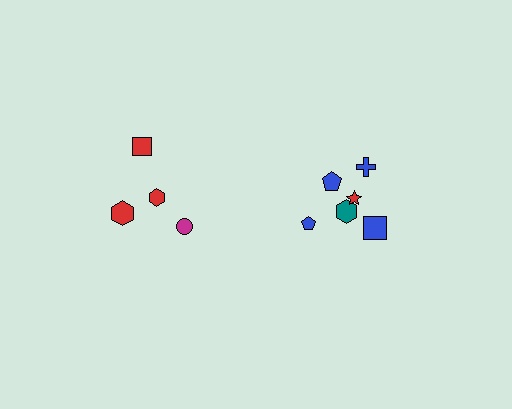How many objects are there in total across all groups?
There are 10 objects.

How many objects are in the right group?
There are 6 objects.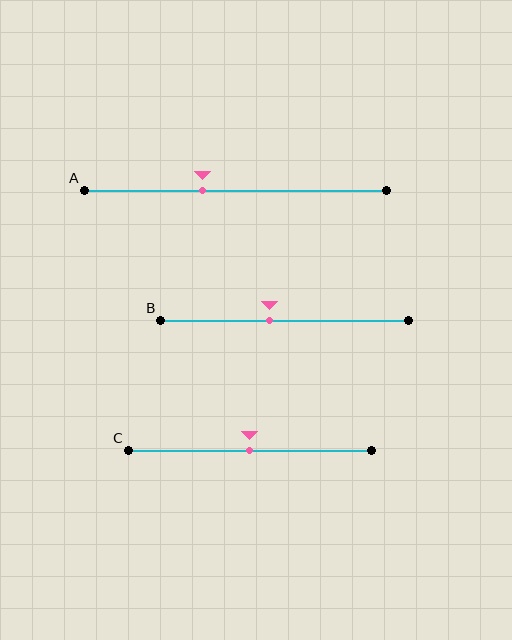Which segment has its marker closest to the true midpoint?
Segment C has its marker closest to the true midpoint.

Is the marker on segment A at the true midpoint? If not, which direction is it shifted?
No, the marker on segment A is shifted to the left by about 11% of the segment length.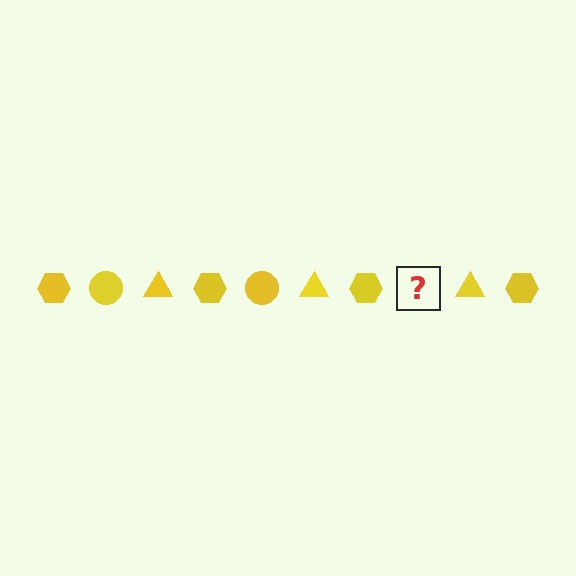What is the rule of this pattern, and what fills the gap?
The rule is that the pattern cycles through hexagon, circle, triangle shapes in yellow. The gap should be filled with a yellow circle.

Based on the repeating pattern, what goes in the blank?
The blank should be a yellow circle.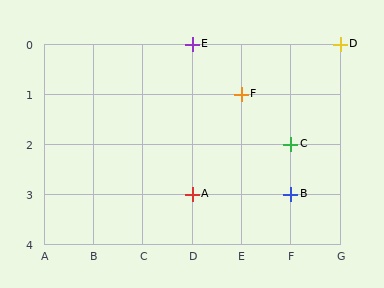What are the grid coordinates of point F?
Point F is at grid coordinates (E, 1).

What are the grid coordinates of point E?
Point E is at grid coordinates (D, 0).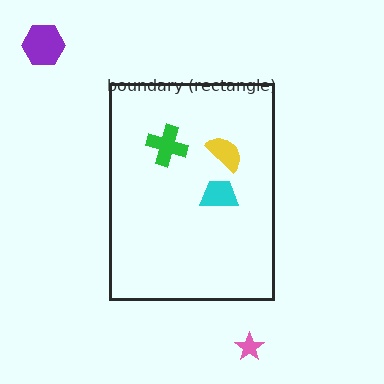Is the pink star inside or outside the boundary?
Outside.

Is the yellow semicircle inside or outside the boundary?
Inside.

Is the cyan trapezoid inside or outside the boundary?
Inside.